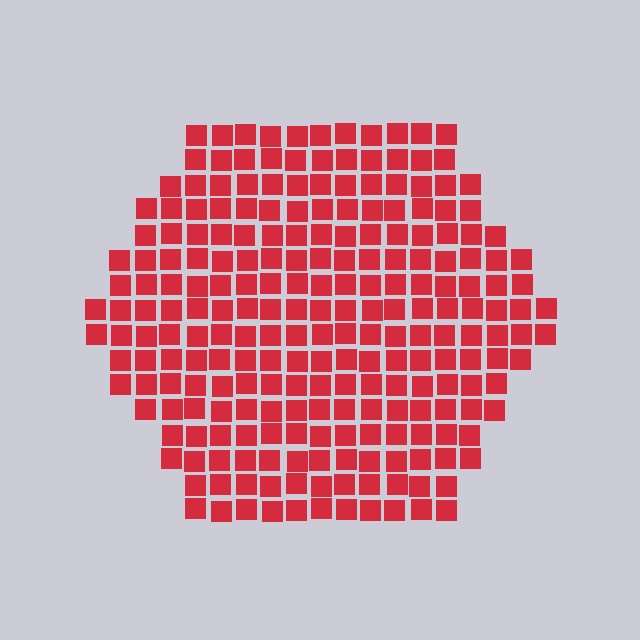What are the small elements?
The small elements are squares.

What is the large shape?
The large shape is a hexagon.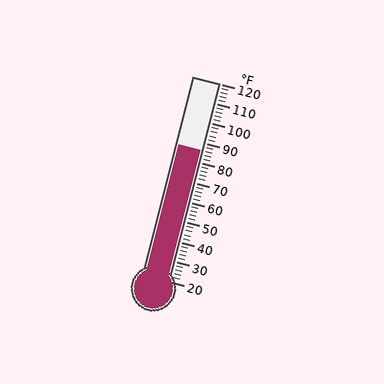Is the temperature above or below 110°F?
The temperature is below 110°F.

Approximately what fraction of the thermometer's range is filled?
The thermometer is filled to approximately 65% of its range.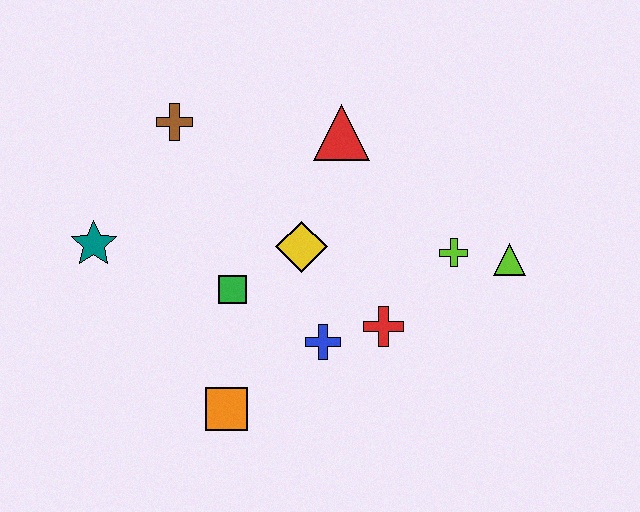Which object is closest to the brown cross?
The teal star is closest to the brown cross.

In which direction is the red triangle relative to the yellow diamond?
The red triangle is above the yellow diamond.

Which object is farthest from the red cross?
The teal star is farthest from the red cross.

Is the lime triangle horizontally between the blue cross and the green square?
No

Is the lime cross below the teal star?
Yes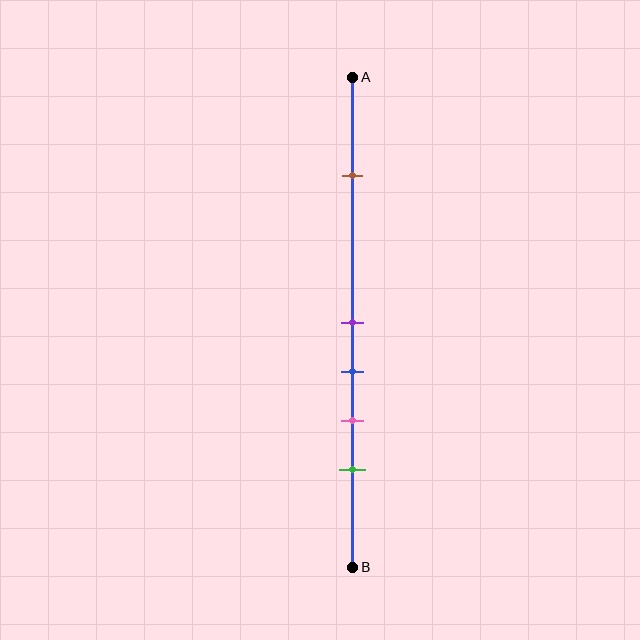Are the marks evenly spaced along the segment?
No, the marks are not evenly spaced.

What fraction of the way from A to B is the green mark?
The green mark is approximately 80% (0.8) of the way from A to B.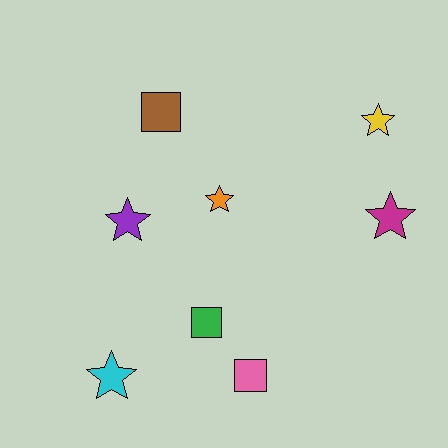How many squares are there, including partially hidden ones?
There are 3 squares.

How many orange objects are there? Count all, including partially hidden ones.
There is 1 orange object.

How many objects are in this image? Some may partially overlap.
There are 8 objects.